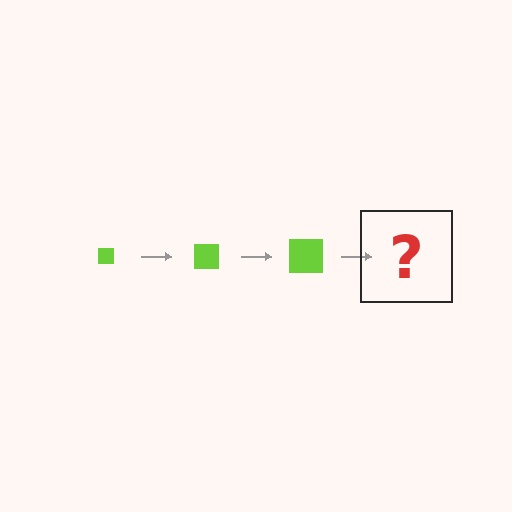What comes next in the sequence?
The next element should be a lime square, larger than the previous one.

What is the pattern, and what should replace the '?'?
The pattern is that the square gets progressively larger each step. The '?' should be a lime square, larger than the previous one.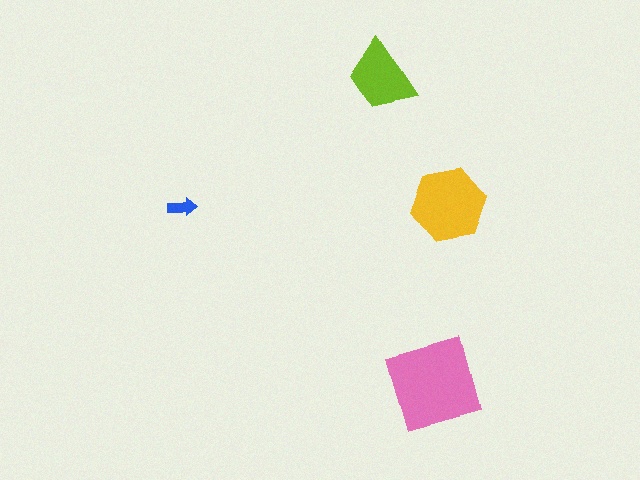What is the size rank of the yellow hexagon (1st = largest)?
2nd.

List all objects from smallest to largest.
The blue arrow, the lime trapezoid, the yellow hexagon, the pink diamond.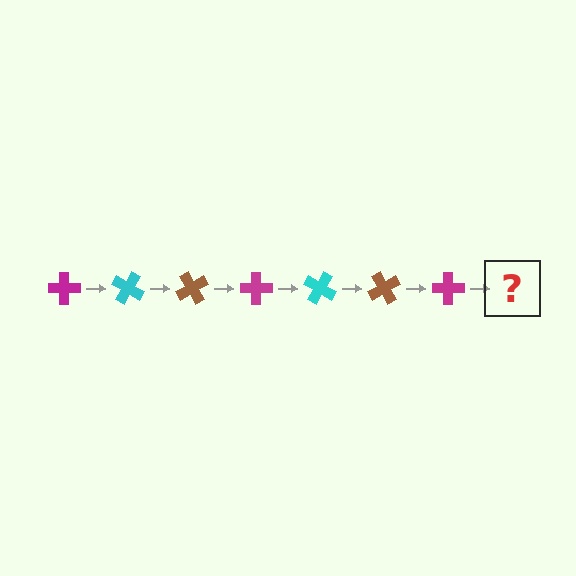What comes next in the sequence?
The next element should be a cyan cross, rotated 210 degrees from the start.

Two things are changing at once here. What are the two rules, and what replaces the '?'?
The two rules are that it rotates 30 degrees each step and the color cycles through magenta, cyan, and brown. The '?' should be a cyan cross, rotated 210 degrees from the start.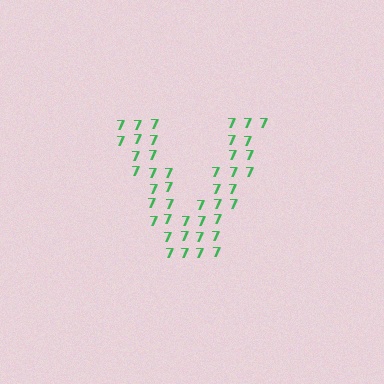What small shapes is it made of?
It is made of small digit 7's.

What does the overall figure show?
The overall figure shows the letter V.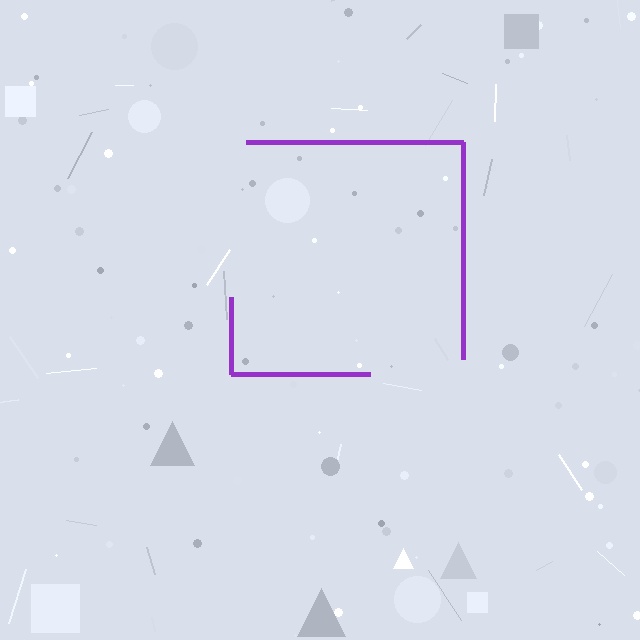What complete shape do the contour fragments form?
The contour fragments form a square.